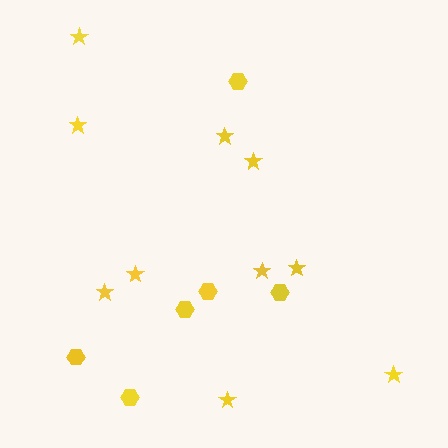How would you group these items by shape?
There are 2 groups: one group of hexagons (6) and one group of stars (10).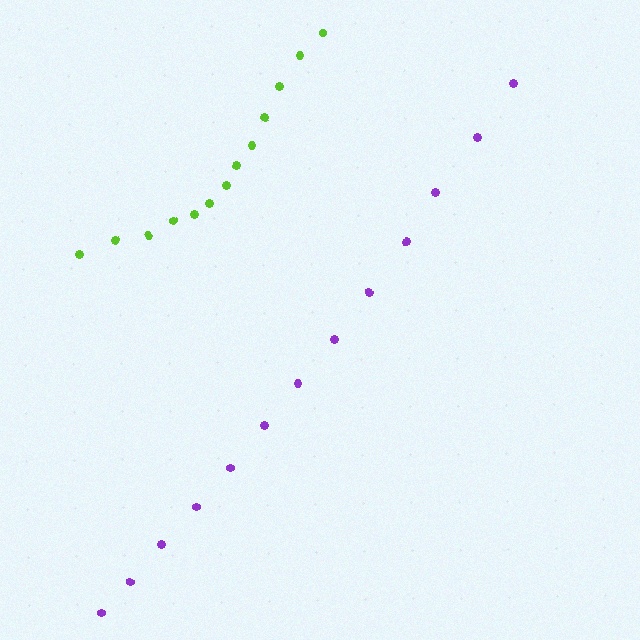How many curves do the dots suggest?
There are 2 distinct paths.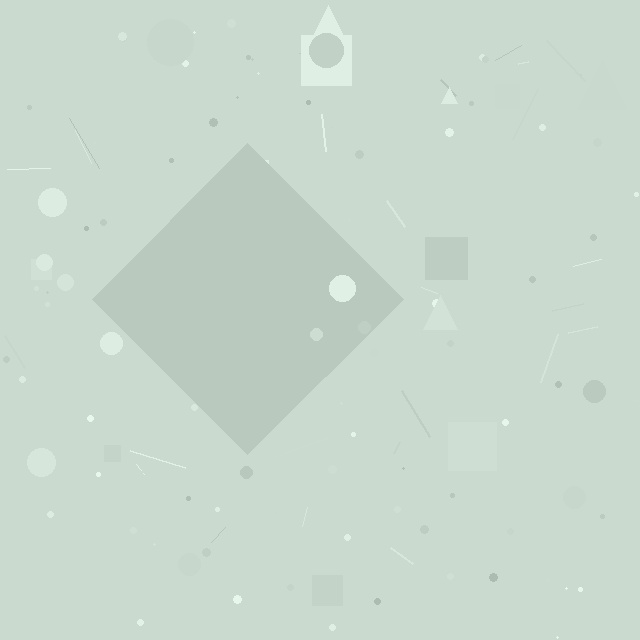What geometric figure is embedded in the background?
A diamond is embedded in the background.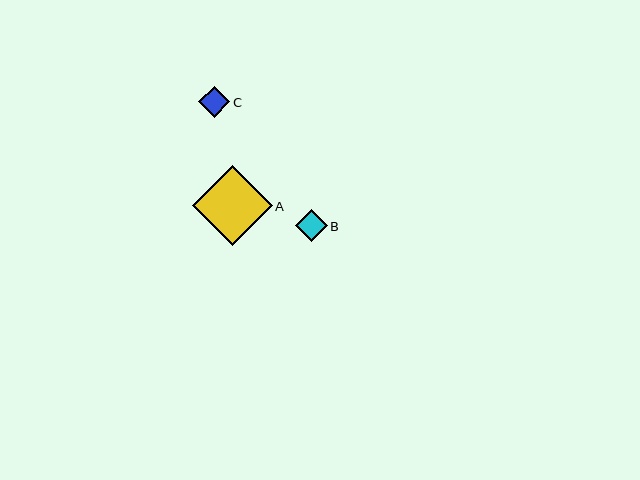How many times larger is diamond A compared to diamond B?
Diamond A is approximately 2.5 times the size of diamond B.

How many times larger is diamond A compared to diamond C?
Diamond A is approximately 2.5 times the size of diamond C.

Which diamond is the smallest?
Diamond C is the smallest with a size of approximately 31 pixels.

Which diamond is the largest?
Diamond A is the largest with a size of approximately 80 pixels.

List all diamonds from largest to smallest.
From largest to smallest: A, B, C.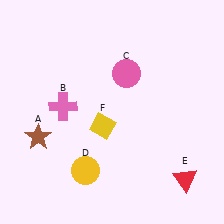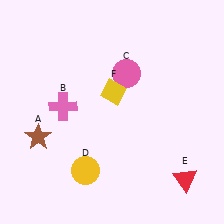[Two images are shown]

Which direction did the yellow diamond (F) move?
The yellow diamond (F) moved up.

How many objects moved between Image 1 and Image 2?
1 object moved between the two images.